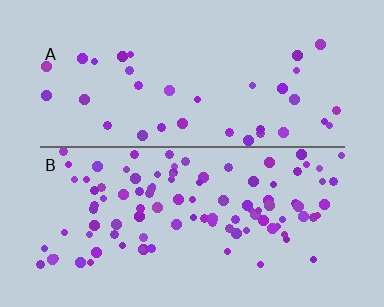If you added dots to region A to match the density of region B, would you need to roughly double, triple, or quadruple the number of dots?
Approximately triple.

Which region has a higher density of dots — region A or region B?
B (the bottom).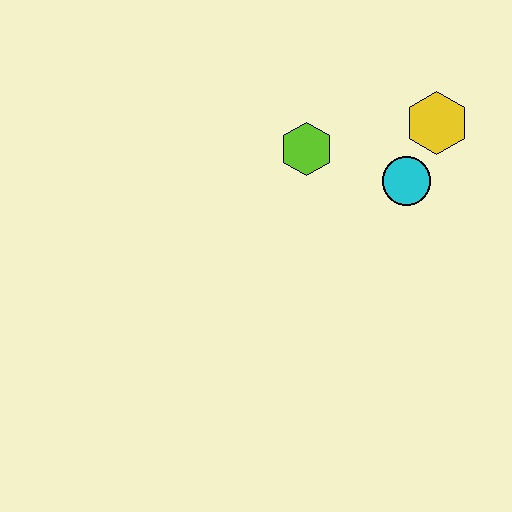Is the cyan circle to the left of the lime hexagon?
No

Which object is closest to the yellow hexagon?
The cyan circle is closest to the yellow hexagon.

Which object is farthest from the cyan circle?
The lime hexagon is farthest from the cyan circle.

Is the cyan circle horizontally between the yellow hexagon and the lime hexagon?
Yes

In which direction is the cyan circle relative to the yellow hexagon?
The cyan circle is below the yellow hexagon.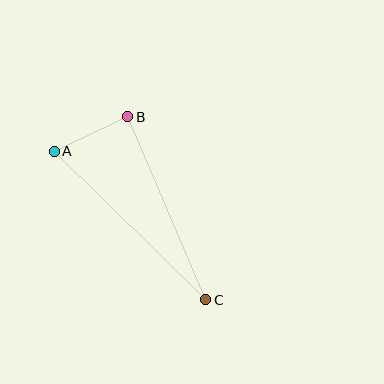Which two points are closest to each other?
Points A and B are closest to each other.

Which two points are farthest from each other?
Points A and C are farthest from each other.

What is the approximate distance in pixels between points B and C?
The distance between B and C is approximately 199 pixels.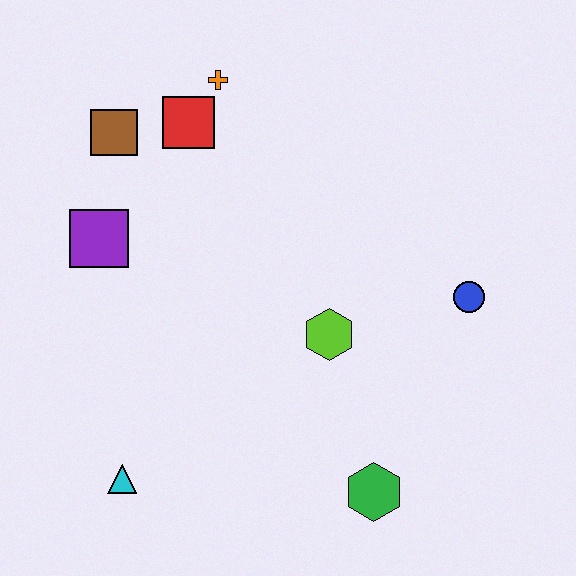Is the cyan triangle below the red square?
Yes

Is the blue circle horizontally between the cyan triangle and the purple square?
No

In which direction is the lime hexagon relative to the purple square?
The lime hexagon is to the right of the purple square.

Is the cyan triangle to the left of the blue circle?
Yes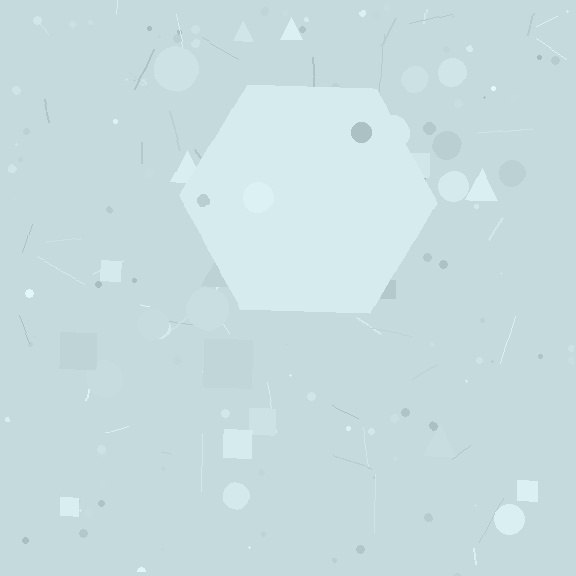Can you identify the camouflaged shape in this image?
The camouflaged shape is a hexagon.